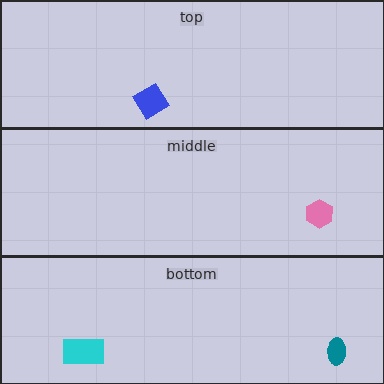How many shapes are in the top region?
1.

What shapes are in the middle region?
The pink hexagon.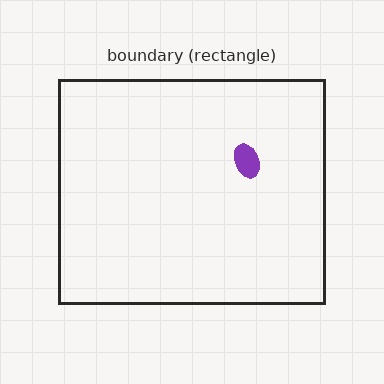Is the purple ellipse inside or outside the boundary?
Inside.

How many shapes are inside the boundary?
1 inside, 0 outside.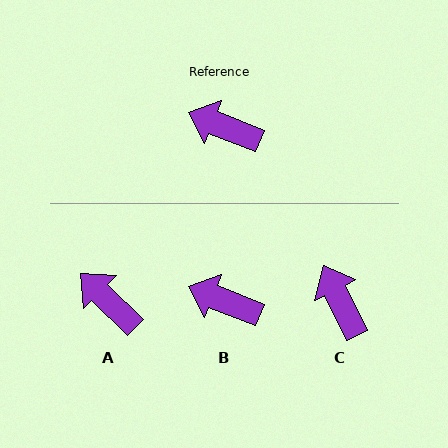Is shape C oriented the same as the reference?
No, it is off by about 42 degrees.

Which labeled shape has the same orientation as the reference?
B.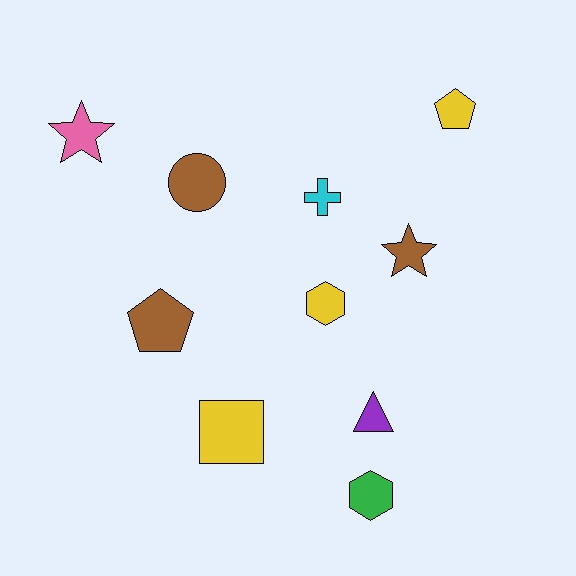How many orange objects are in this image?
There are no orange objects.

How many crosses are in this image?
There is 1 cross.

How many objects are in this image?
There are 10 objects.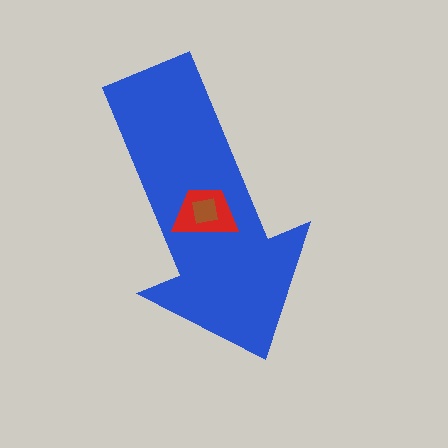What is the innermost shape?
The brown square.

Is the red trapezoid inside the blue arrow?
Yes.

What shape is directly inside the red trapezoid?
The brown square.